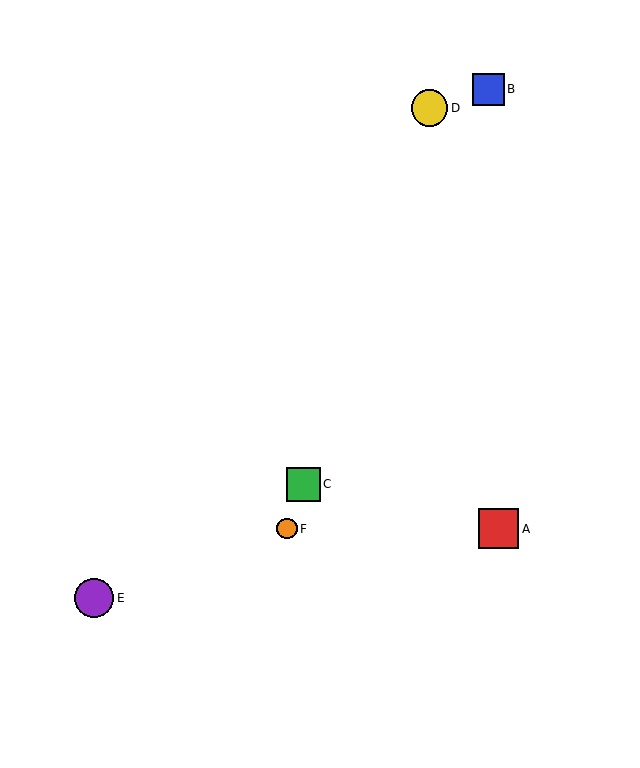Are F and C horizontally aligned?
No, F is at y≈529 and C is at y≈484.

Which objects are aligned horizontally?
Objects A, F are aligned horizontally.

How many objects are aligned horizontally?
2 objects (A, F) are aligned horizontally.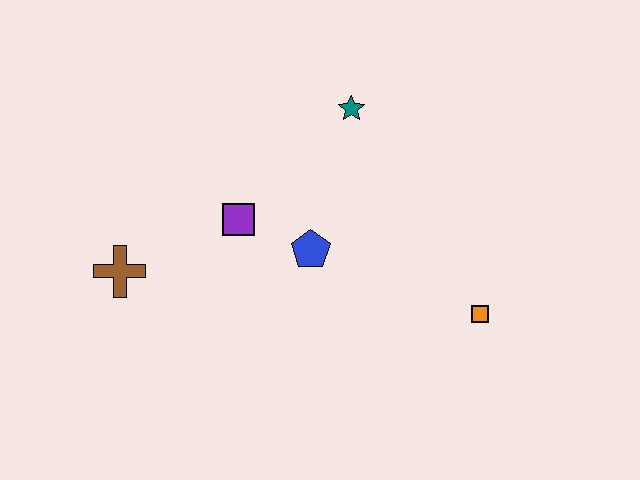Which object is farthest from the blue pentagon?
The brown cross is farthest from the blue pentagon.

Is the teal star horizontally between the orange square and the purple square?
Yes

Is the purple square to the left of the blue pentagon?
Yes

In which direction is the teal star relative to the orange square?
The teal star is above the orange square.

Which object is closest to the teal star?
The blue pentagon is closest to the teal star.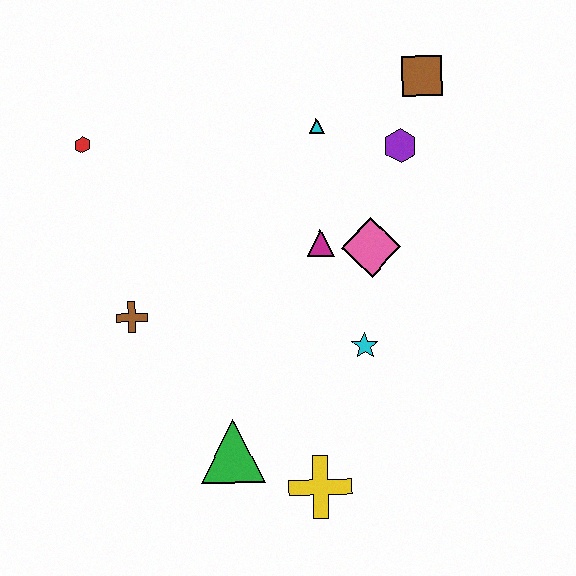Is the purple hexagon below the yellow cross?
No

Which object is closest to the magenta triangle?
The pink diamond is closest to the magenta triangle.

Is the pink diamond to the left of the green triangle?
No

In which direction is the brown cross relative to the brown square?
The brown cross is to the left of the brown square.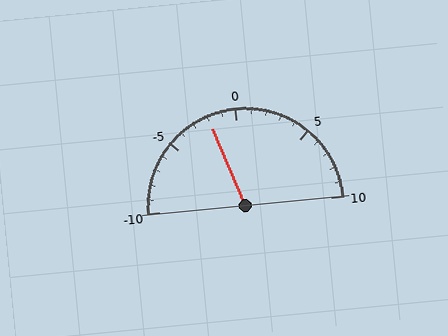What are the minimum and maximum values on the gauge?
The gauge ranges from -10 to 10.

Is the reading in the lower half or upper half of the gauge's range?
The reading is in the lower half of the range (-10 to 10).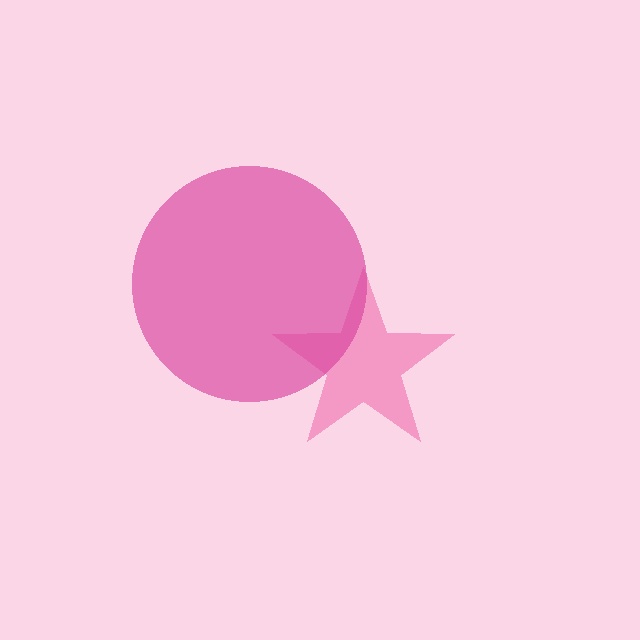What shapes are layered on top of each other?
The layered shapes are: a pink star, a magenta circle.